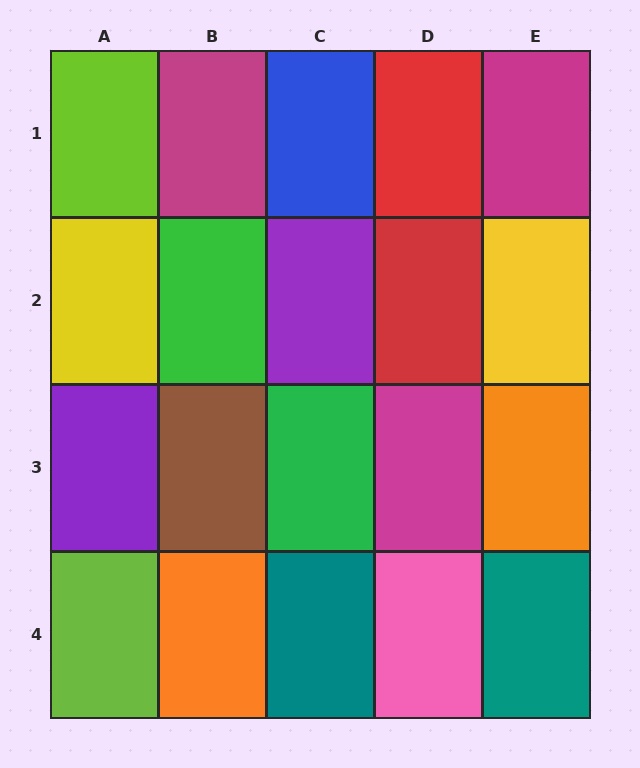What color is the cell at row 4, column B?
Orange.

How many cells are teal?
2 cells are teal.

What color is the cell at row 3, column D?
Magenta.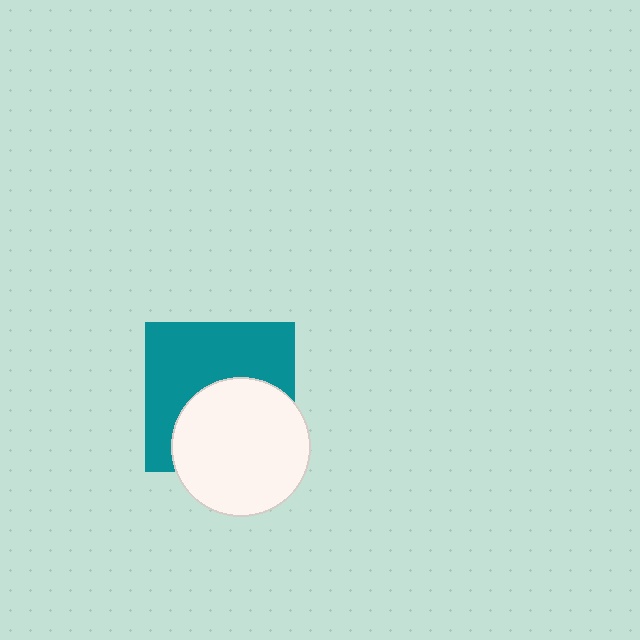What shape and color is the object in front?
The object in front is a white circle.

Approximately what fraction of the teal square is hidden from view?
Roughly 45% of the teal square is hidden behind the white circle.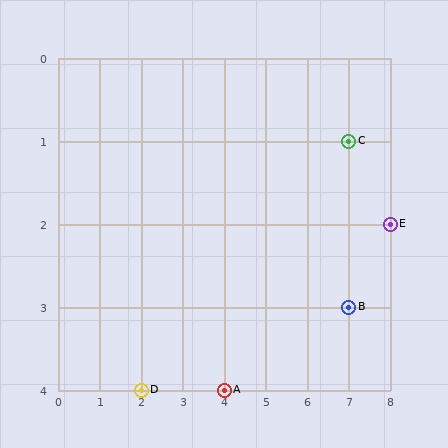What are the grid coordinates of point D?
Point D is at grid coordinates (2, 4).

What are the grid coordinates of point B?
Point B is at grid coordinates (7, 3).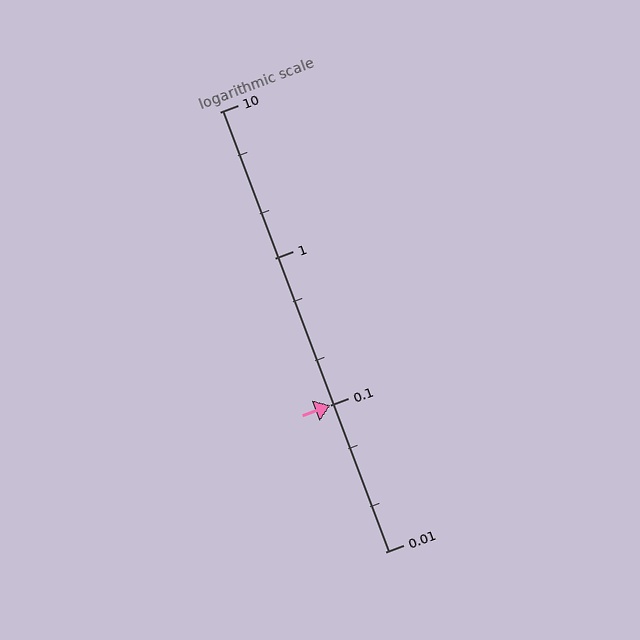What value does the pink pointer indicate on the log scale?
The pointer indicates approximately 0.1.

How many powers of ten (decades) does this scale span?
The scale spans 3 decades, from 0.01 to 10.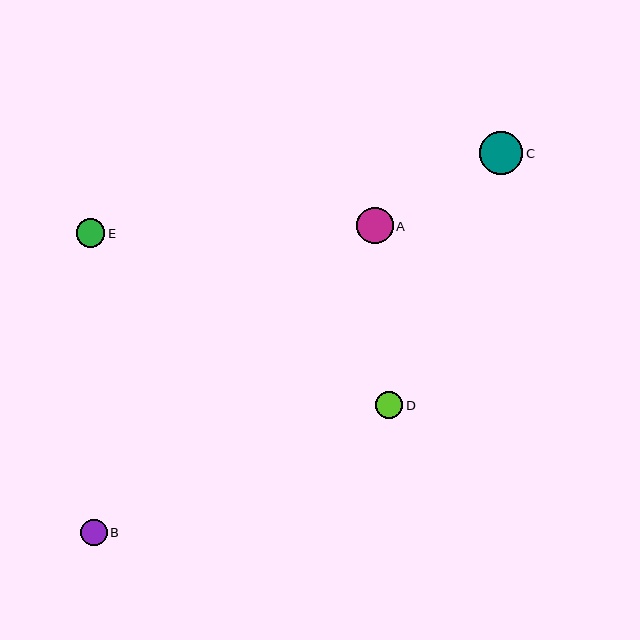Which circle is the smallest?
Circle D is the smallest with a size of approximately 27 pixels.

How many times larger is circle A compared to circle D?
Circle A is approximately 1.4 times the size of circle D.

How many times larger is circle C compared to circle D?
Circle C is approximately 1.6 times the size of circle D.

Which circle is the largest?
Circle C is the largest with a size of approximately 44 pixels.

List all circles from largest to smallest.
From largest to smallest: C, A, E, B, D.